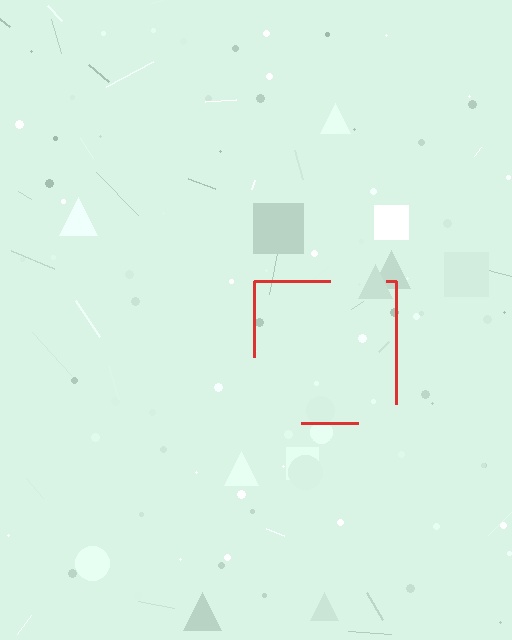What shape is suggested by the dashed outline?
The dashed outline suggests a square.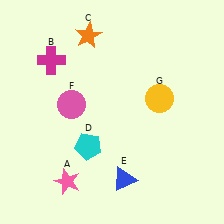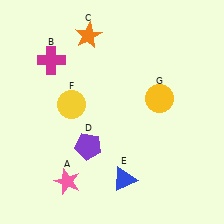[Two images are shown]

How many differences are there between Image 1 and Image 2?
There are 2 differences between the two images.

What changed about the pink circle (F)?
In Image 1, F is pink. In Image 2, it changed to yellow.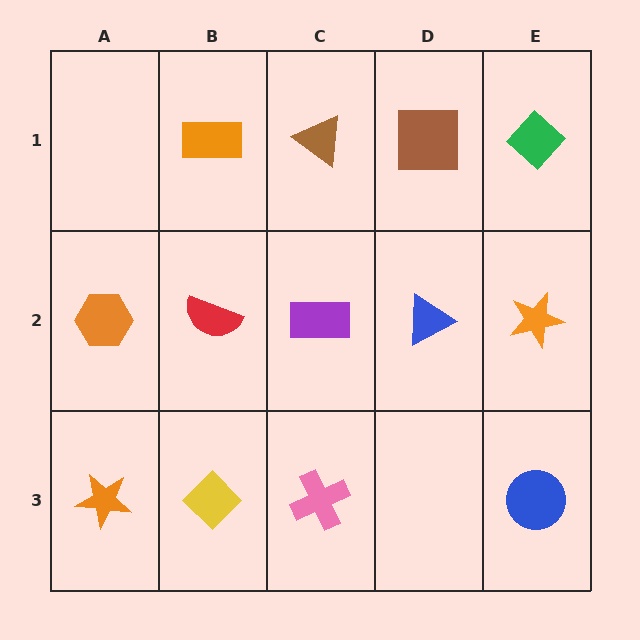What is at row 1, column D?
A brown square.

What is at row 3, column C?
A pink cross.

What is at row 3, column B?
A yellow diamond.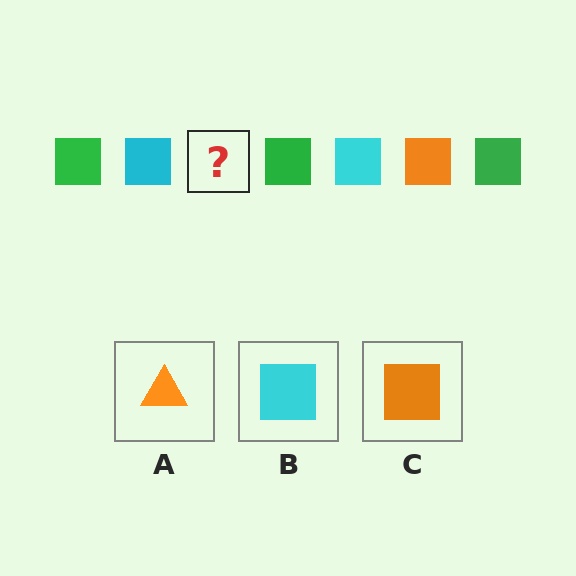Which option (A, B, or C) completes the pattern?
C.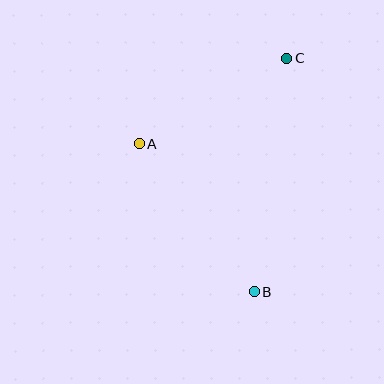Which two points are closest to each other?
Points A and C are closest to each other.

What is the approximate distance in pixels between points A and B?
The distance between A and B is approximately 187 pixels.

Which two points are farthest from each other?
Points B and C are farthest from each other.